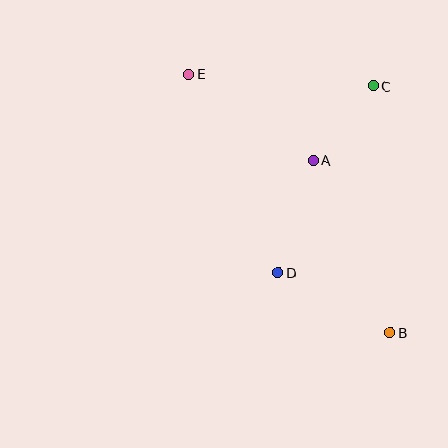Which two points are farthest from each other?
Points B and E are farthest from each other.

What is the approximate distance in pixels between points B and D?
The distance between B and D is approximately 127 pixels.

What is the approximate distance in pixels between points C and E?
The distance between C and E is approximately 184 pixels.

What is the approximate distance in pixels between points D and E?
The distance between D and E is approximately 218 pixels.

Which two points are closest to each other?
Points A and C are closest to each other.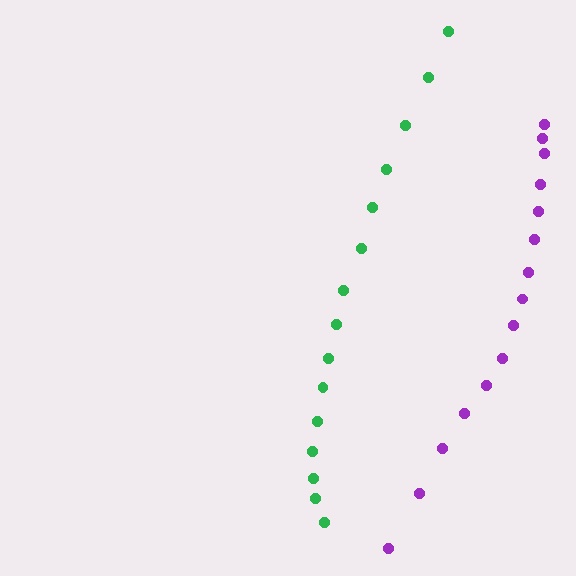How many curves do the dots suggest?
There are 2 distinct paths.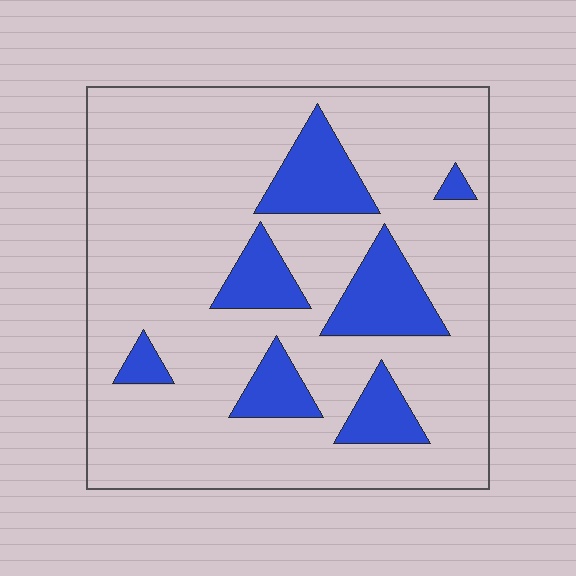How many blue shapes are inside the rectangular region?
7.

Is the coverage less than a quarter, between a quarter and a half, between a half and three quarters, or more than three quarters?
Less than a quarter.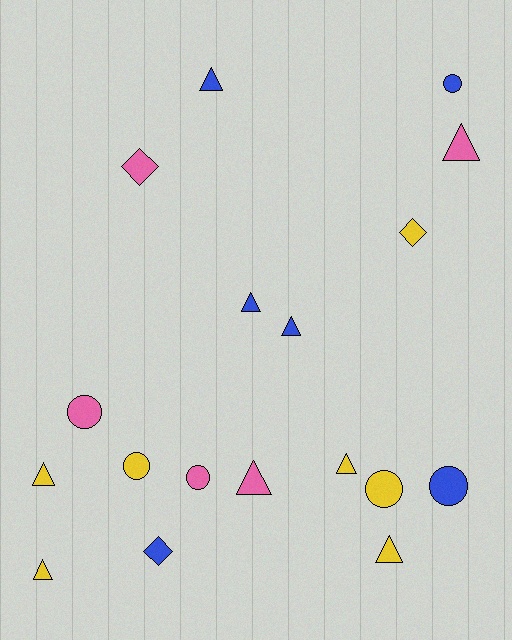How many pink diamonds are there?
There is 1 pink diamond.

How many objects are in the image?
There are 18 objects.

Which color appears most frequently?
Yellow, with 7 objects.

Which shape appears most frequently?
Triangle, with 9 objects.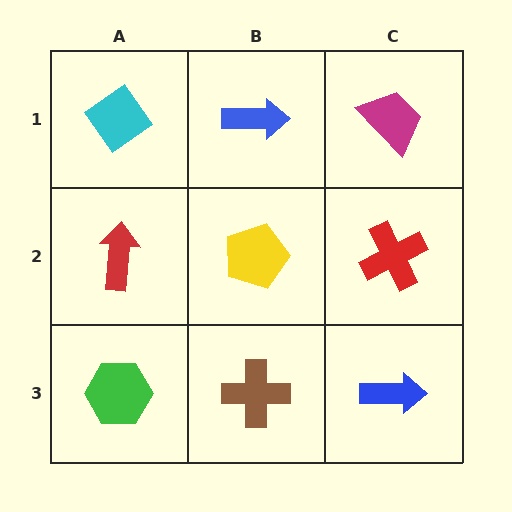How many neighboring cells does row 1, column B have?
3.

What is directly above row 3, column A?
A red arrow.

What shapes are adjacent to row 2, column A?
A cyan diamond (row 1, column A), a green hexagon (row 3, column A), a yellow pentagon (row 2, column B).